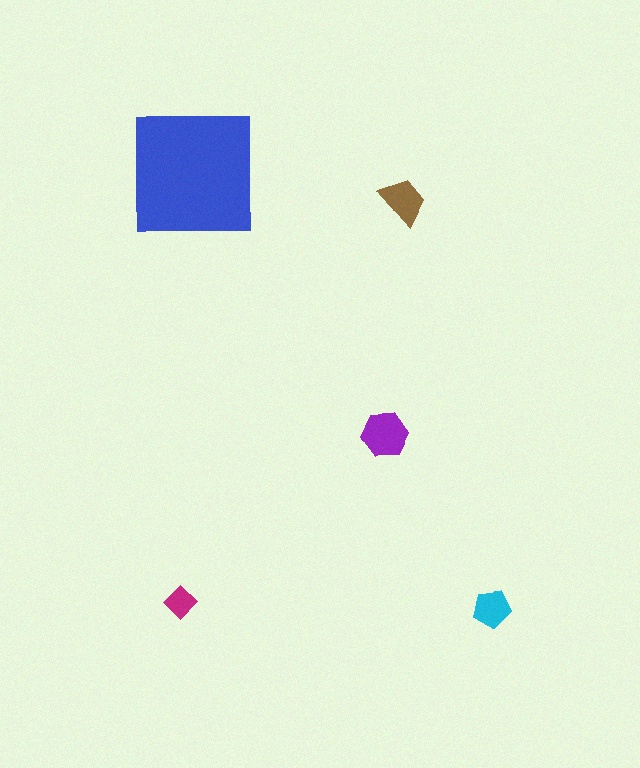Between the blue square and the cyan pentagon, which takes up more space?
The blue square.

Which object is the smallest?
The magenta diamond.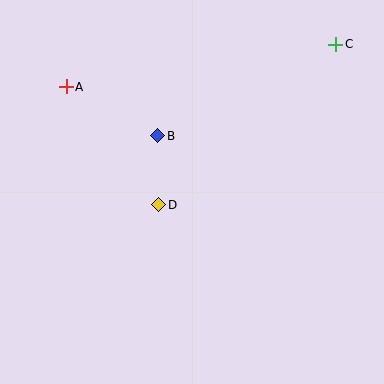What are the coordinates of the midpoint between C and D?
The midpoint between C and D is at (247, 125).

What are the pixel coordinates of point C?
Point C is at (336, 44).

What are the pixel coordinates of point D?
Point D is at (159, 205).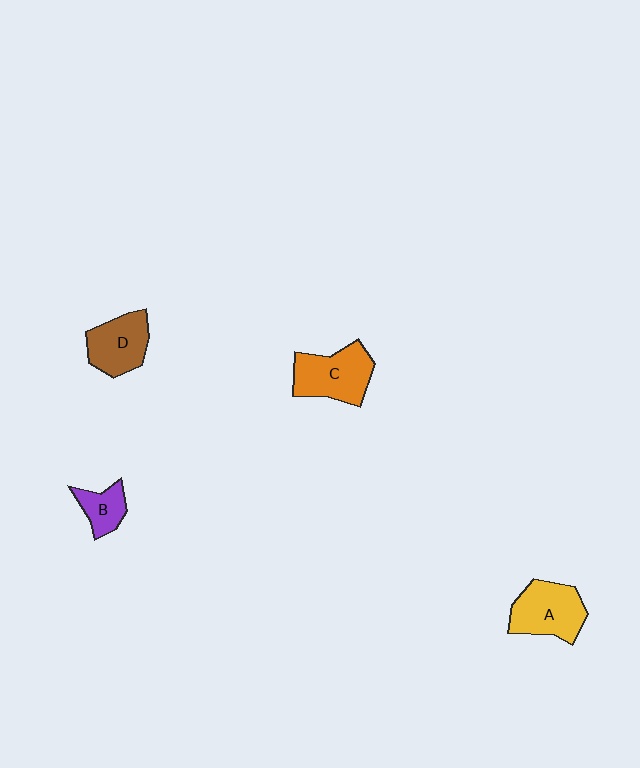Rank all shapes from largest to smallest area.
From largest to smallest: C (orange), A (yellow), D (brown), B (purple).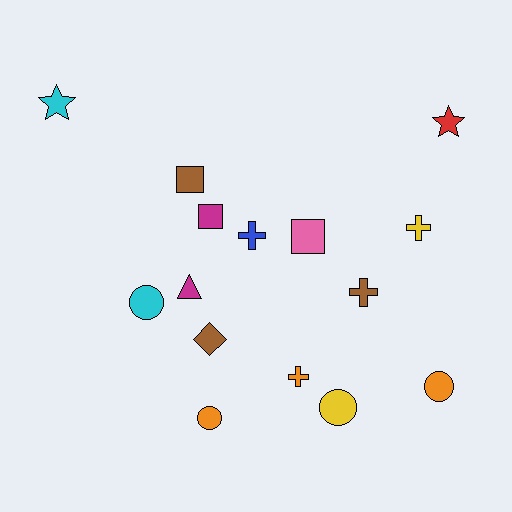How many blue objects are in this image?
There is 1 blue object.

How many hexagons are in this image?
There are no hexagons.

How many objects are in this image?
There are 15 objects.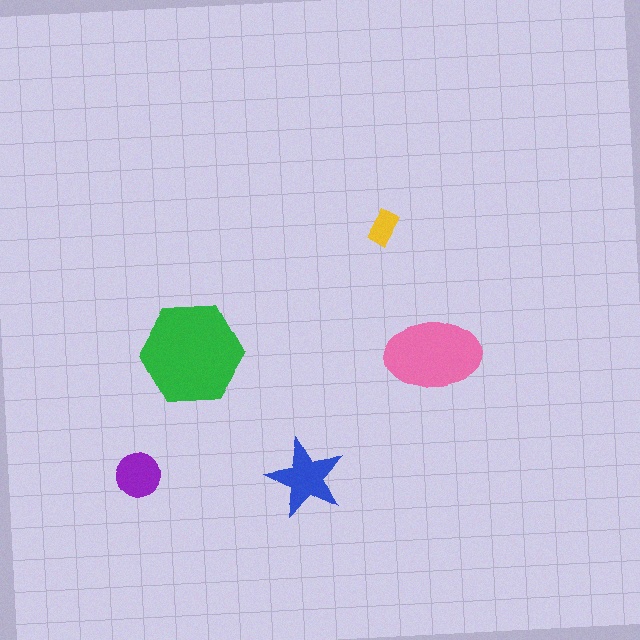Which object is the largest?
The green hexagon.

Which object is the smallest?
The yellow rectangle.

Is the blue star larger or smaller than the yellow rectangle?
Larger.